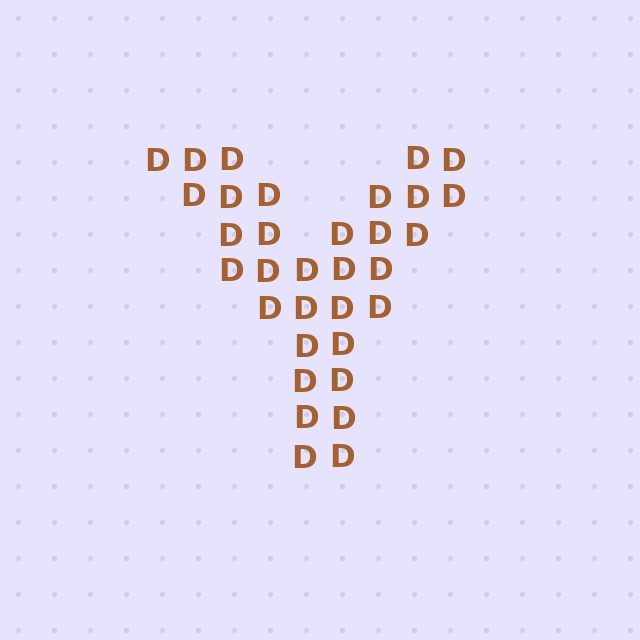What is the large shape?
The large shape is the letter Y.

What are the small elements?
The small elements are letter D's.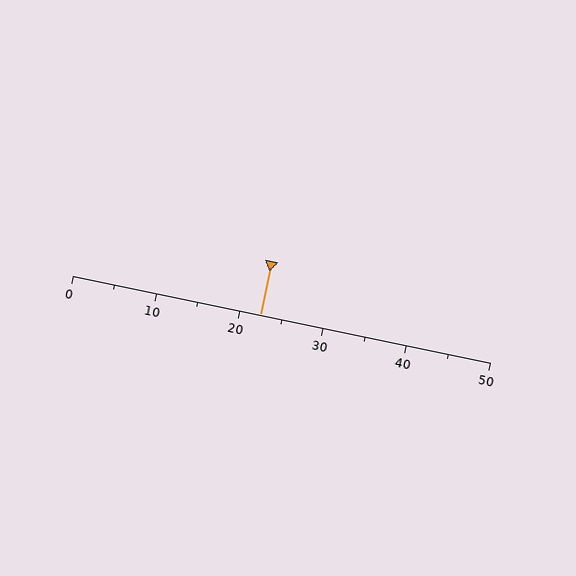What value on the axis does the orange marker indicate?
The marker indicates approximately 22.5.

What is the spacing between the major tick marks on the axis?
The major ticks are spaced 10 apart.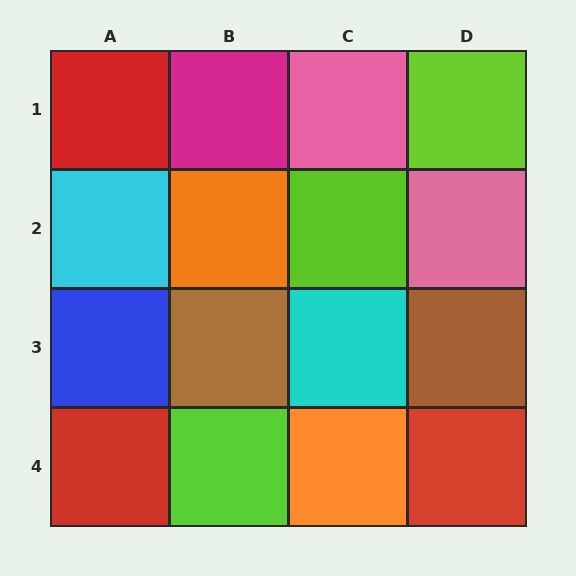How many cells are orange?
2 cells are orange.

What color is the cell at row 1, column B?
Magenta.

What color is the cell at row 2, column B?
Orange.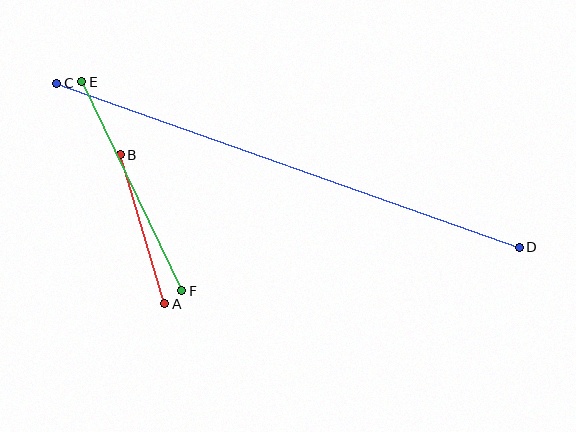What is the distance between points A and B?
The distance is approximately 155 pixels.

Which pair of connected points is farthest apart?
Points C and D are farthest apart.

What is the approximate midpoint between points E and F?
The midpoint is at approximately (132, 186) pixels.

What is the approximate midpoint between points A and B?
The midpoint is at approximately (142, 229) pixels.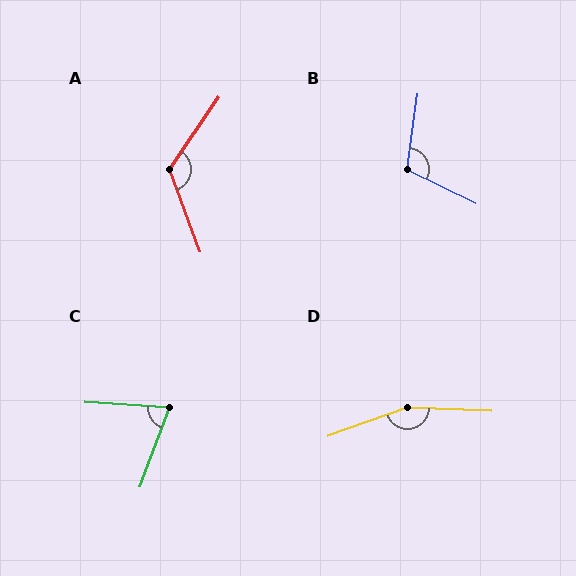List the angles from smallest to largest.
C (73°), B (108°), A (125°), D (158°).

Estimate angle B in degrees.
Approximately 108 degrees.